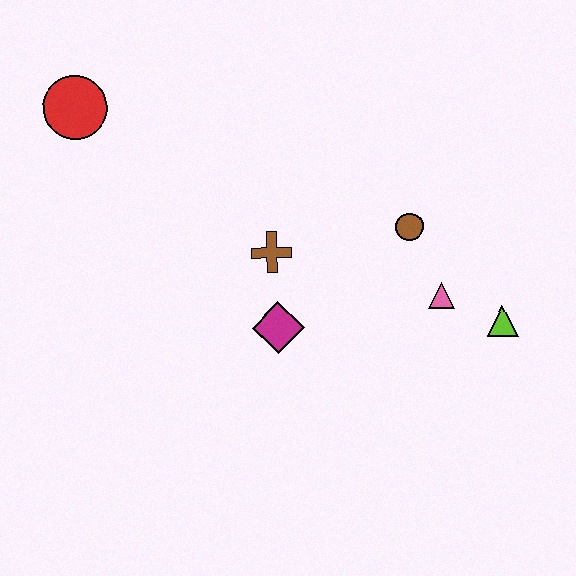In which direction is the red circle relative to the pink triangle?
The red circle is to the left of the pink triangle.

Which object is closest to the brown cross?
The magenta diamond is closest to the brown cross.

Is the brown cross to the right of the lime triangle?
No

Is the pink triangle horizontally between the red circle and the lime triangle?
Yes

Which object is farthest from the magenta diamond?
The red circle is farthest from the magenta diamond.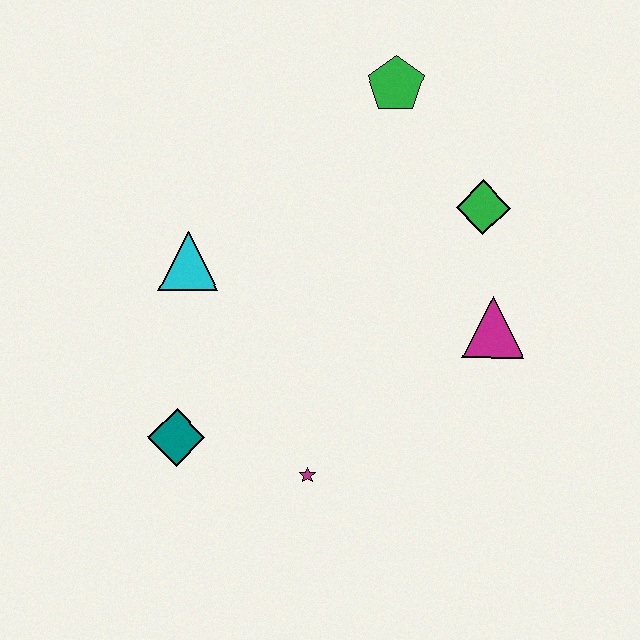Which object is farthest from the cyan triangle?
The magenta triangle is farthest from the cyan triangle.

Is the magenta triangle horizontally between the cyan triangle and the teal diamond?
No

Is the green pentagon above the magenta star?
Yes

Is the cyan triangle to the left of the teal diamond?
No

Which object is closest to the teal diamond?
The magenta star is closest to the teal diamond.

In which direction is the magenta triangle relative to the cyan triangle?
The magenta triangle is to the right of the cyan triangle.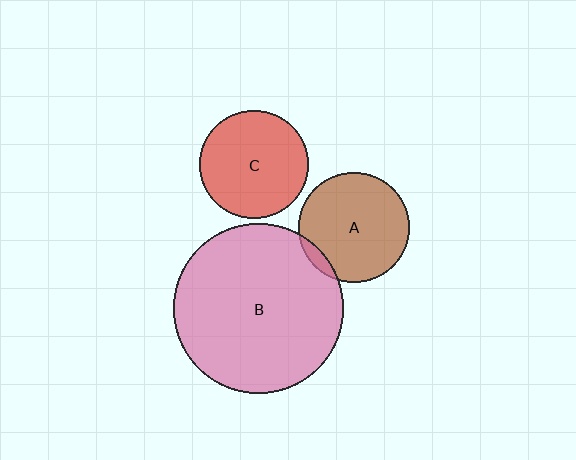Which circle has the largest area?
Circle B (pink).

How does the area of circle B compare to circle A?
Approximately 2.3 times.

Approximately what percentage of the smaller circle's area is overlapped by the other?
Approximately 5%.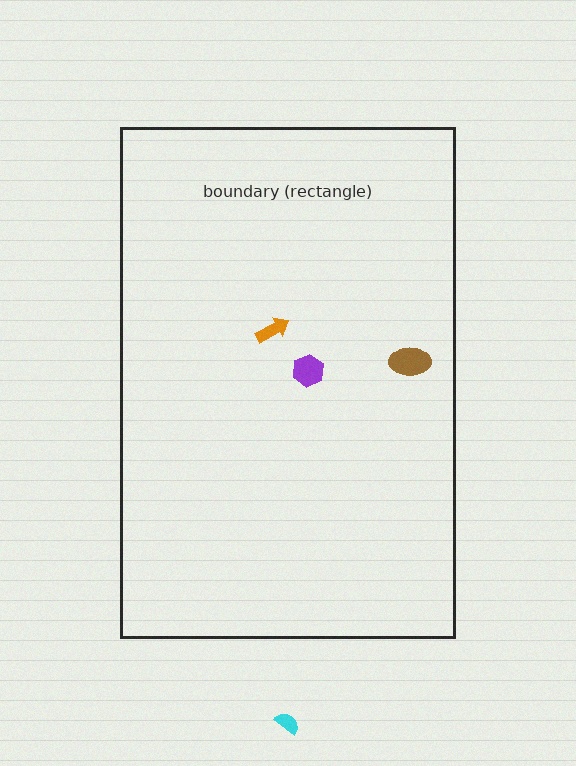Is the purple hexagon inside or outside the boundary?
Inside.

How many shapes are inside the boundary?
3 inside, 1 outside.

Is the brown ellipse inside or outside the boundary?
Inside.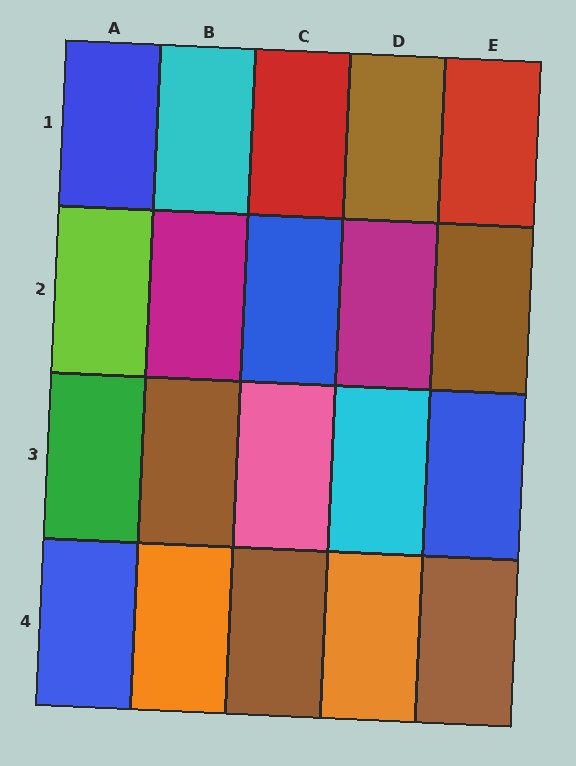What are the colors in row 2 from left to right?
Lime, magenta, blue, magenta, brown.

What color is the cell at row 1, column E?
Red.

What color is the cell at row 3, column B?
Brown.